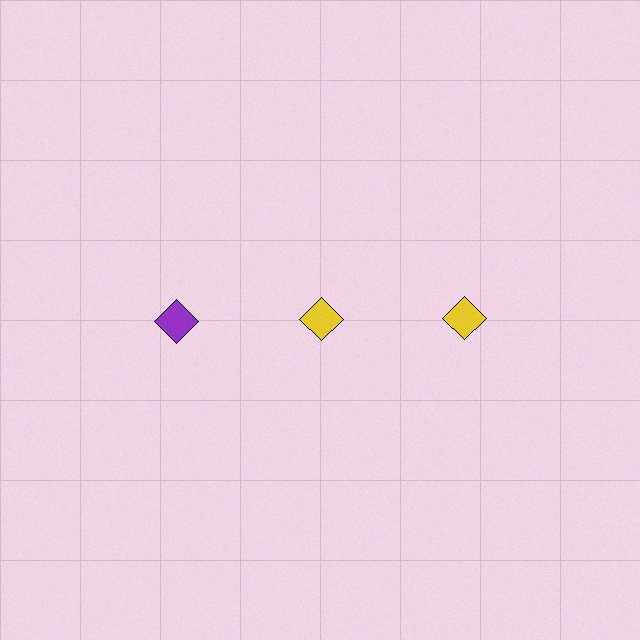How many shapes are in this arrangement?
There are 3 shapes arranged in a grid pattern.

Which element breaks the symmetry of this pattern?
The purple diamond in the top row, leftmost column breaks the symmetry. All other shapes are yellow diamonds.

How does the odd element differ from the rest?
It has a different color: purple instead of yellow.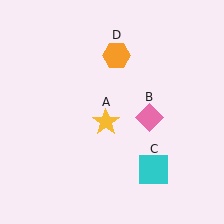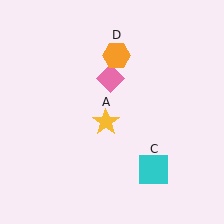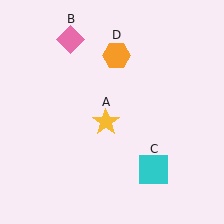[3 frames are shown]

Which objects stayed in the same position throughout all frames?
Yellow star (object A) and cyan square (object C) and orange hexagon (object D) remained stationary.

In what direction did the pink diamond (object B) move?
The pink diamond (object B) moved up and to the left.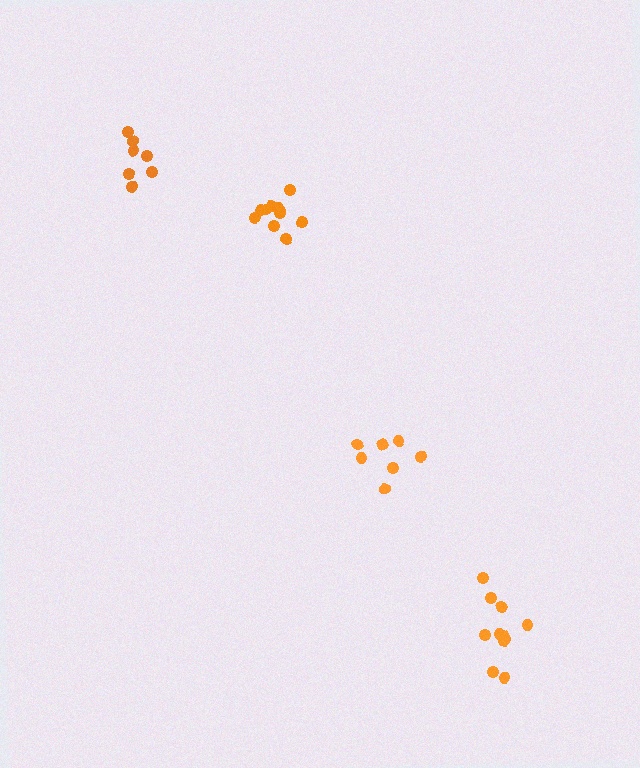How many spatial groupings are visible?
There are 4 spatial groupings.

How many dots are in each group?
Group 1: 11 dots, Group 2: 7 dots, Group 3: 7 dots, Group 4: 11 dots (36 total).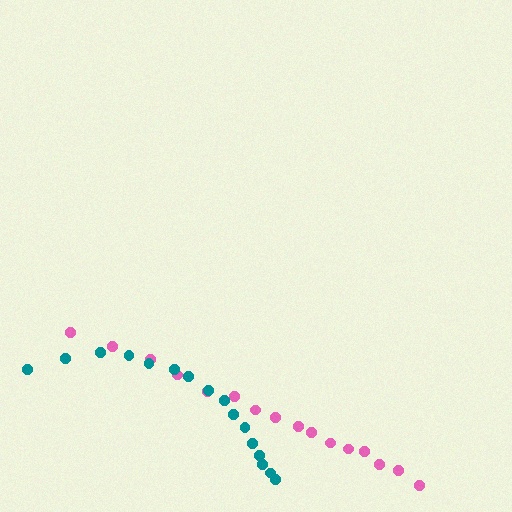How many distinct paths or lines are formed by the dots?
There are 2 distinct paths.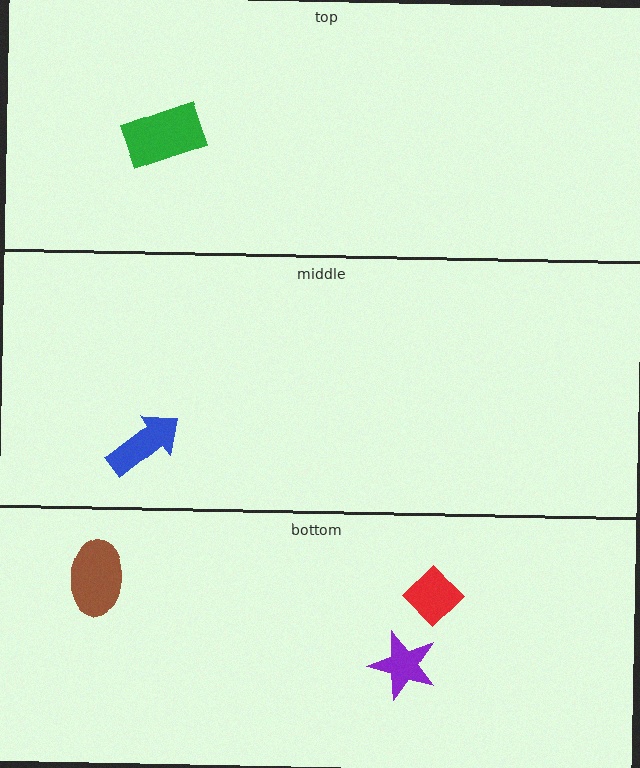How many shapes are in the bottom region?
3.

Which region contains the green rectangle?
The top region.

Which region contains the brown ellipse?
The bottom region.